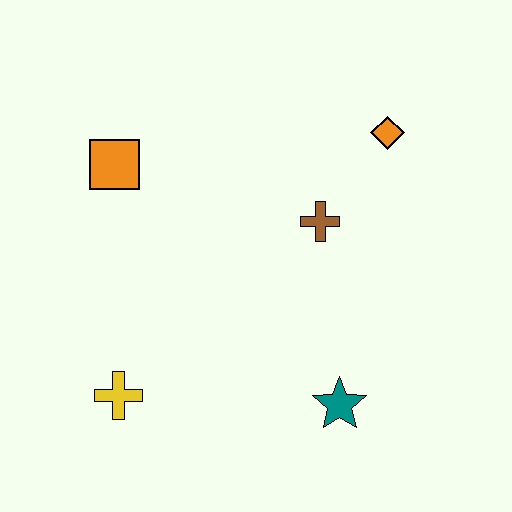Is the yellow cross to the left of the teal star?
Yes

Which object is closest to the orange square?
The brown cross is closest to the orange square.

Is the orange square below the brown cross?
No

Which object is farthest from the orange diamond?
The yellow cross is farthest from the orange diamond.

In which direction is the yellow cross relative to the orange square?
The yellow cross is below the orange square.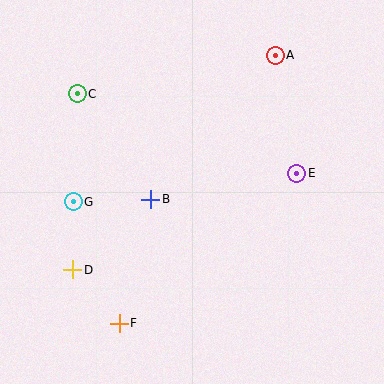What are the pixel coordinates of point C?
Point C is at (77, 94).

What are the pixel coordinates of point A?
Point A is at (275, 55).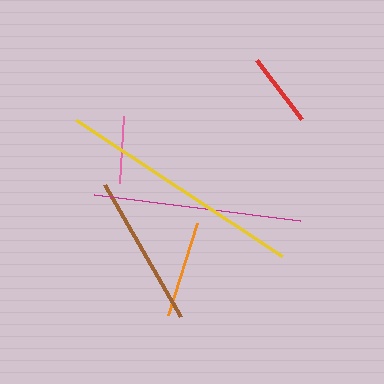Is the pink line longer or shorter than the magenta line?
The magenta line is longer than the pink line.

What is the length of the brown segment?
The brown segment is approximately 152 pixels long.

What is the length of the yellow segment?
The yellow segment is approximately 247 pixels long.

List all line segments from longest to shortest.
From longest to shortest: yellow, magenta, brown, orange, red, pink.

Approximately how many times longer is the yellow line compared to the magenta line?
The yellow line is approximately 1.2 times the length of the magenta line.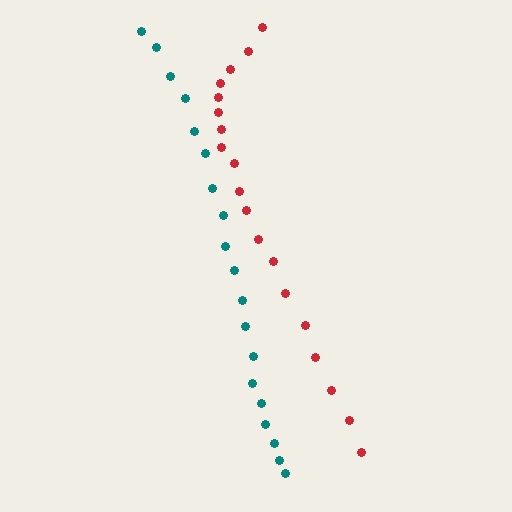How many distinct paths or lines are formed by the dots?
There are 2 distinct paths.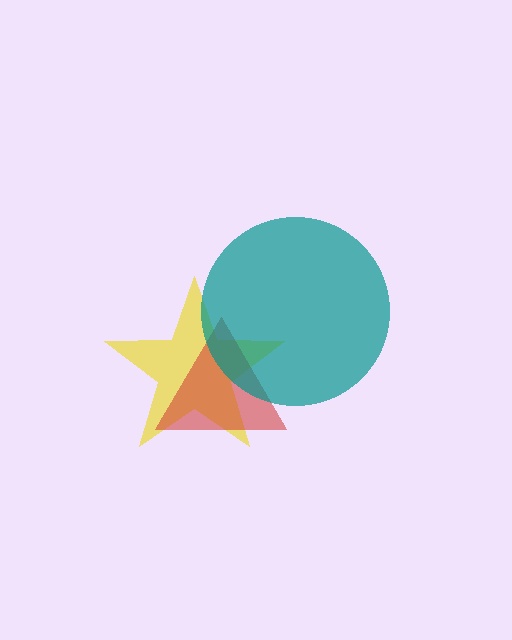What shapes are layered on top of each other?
The layered shapes are: a yellow star, a red triangle, a teal circle.